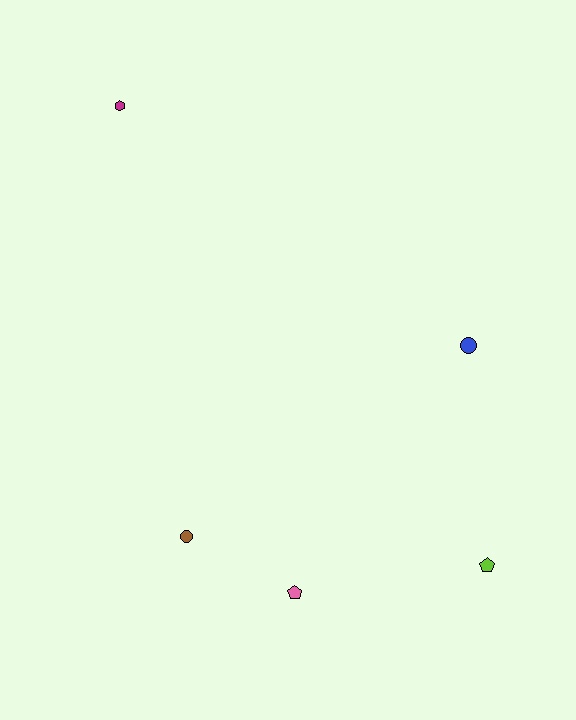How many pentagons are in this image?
There are 2 pentagons.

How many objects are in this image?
There are 5 objects.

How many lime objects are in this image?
There is 1 lime object.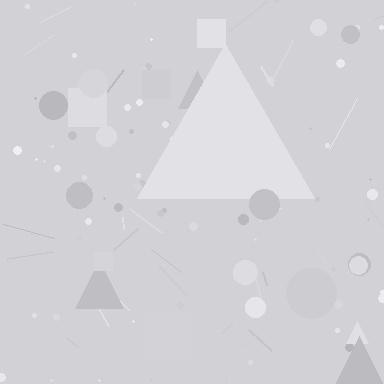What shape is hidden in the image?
A triangle is hidden in the image.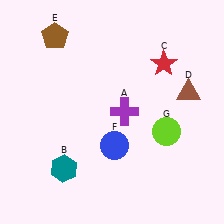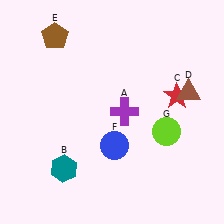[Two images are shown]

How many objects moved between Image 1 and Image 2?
1 object moved between the two images.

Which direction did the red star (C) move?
The red star (C) moved down.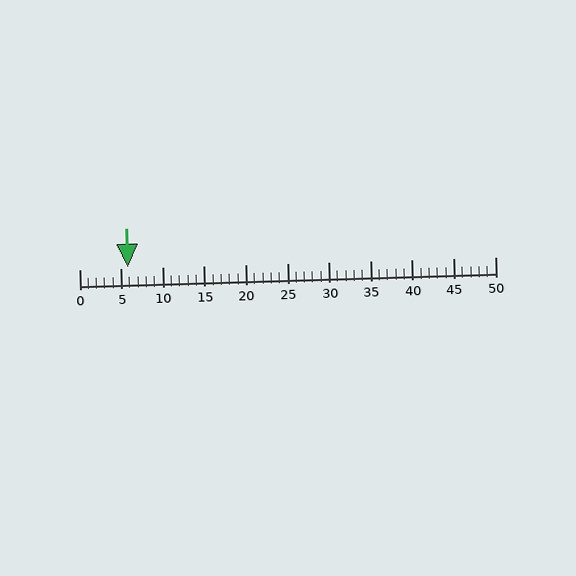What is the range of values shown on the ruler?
The ruler shows values from 0 to 50.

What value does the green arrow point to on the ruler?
The green arrow points to approximately 6.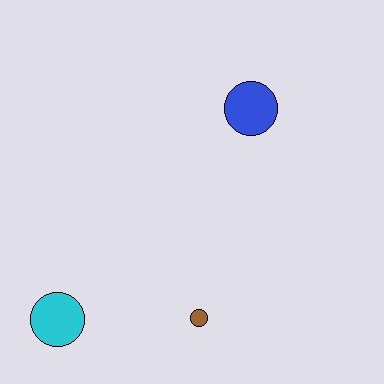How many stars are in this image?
There are no stars.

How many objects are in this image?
There are 3 objects.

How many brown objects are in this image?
There is 1 brown object.